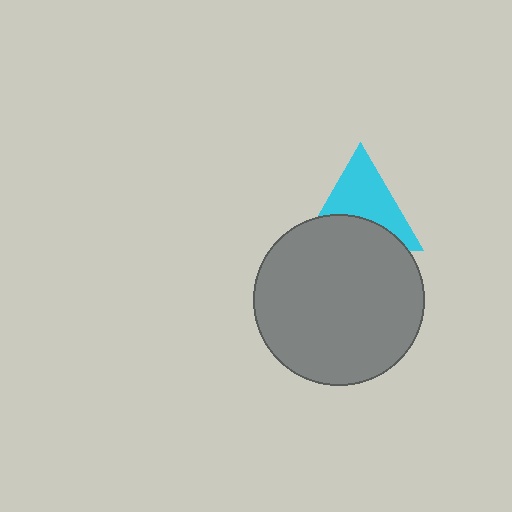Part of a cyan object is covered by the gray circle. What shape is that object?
It is a triangle.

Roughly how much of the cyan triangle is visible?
About half of it is visible (roughly 57%).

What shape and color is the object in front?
The object in front is a gray circle.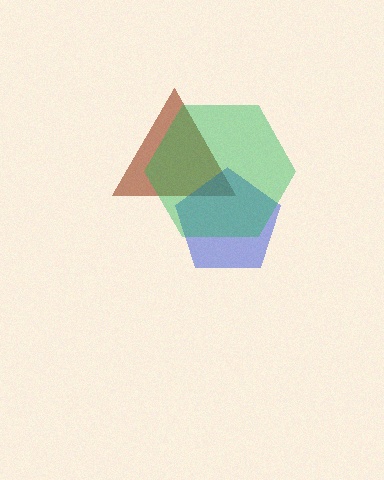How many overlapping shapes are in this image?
There are 3 overlapping shapes in the image.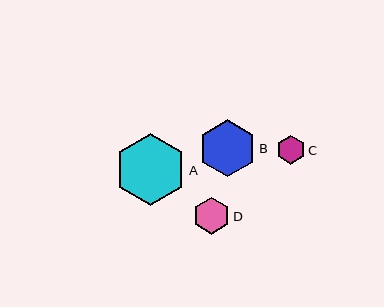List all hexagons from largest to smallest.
From largest to smallest: A, B, D, C.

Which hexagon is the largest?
Hexagon A is the largest with a size of approximately 71 pixels.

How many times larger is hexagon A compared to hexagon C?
Hexagon A is approximately 2.5 times the size of hexagon C.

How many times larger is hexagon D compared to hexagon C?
Hexagon D is approximately 1.3 times the size of hexagon C.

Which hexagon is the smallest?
Hexagon C is the smallest with a size of approximately 28 pixels.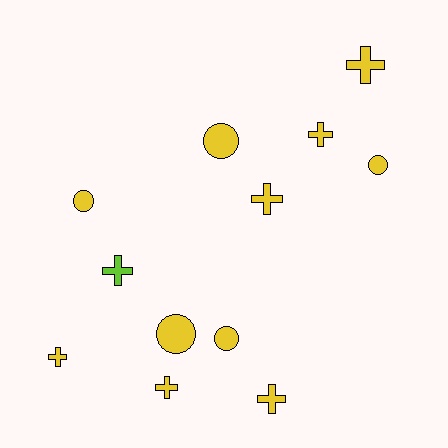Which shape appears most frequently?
Cross, with 7 objects.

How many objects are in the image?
There are 12 objects.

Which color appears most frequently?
Yellow, with 11 objects.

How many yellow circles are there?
There are 5 yellow circles.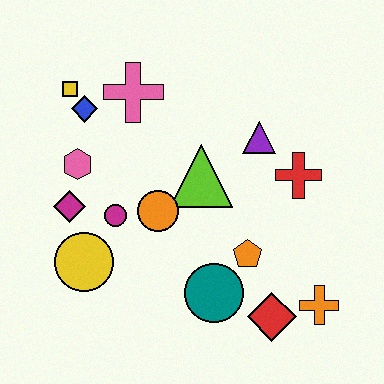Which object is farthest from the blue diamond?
The orange cross is farthest from the blue diamond.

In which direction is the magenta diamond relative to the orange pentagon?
The magenta diamond is to the left of the orange pentagon.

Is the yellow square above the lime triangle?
Yes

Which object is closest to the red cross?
The purple triangle is closest to the red cross.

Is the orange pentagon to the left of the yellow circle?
No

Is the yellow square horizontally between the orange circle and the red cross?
No